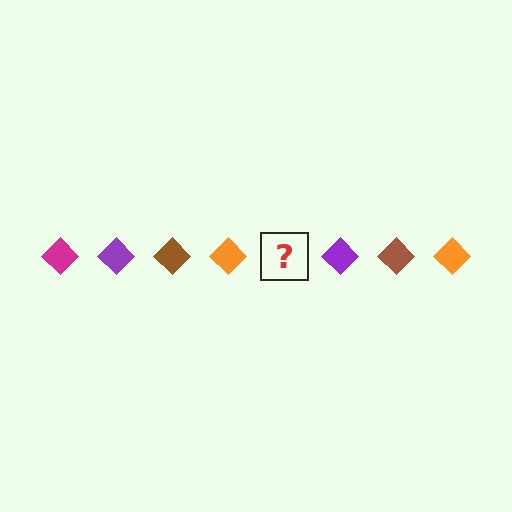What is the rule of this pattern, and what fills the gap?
The rule is that the pattern cycles through magenta, purple, brown, orange diamonds. The gap should be filled with a magenta diamond.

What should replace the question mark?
The question mark should be replaced with a magenta diamond.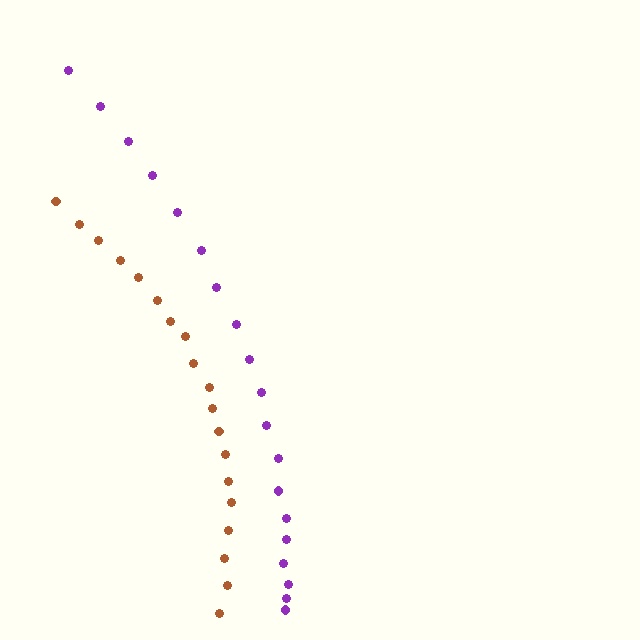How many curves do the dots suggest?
There are 2 distinct paths.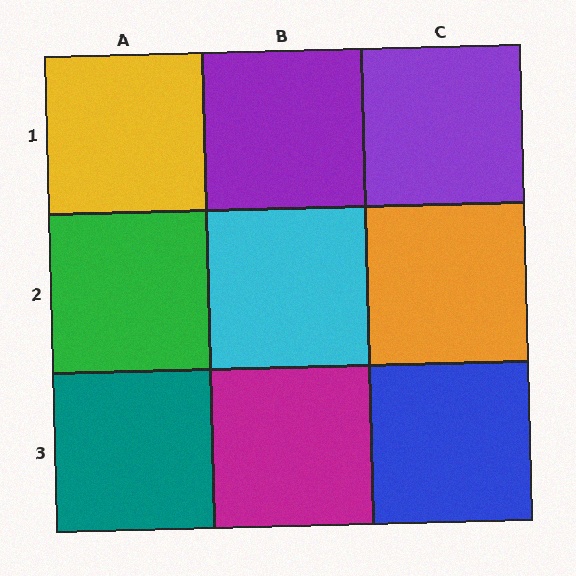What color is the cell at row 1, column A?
Yellow.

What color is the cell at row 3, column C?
Blue.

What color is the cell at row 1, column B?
Purple.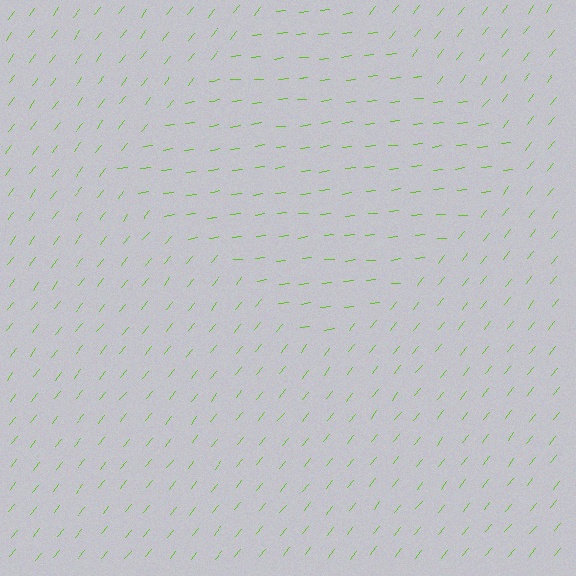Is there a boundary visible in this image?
Yes, there is a texture boundary formed by a change in line orientation.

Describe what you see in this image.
The image is filled with small lime line segments. A diamond region in the image has lines oriented differently from the surrounding lines, creating a visible texture boundary.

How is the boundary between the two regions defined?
The boundary is defined purely by a change in line orientation (approximately 45 degrees difference). All lines are the same color and thickness.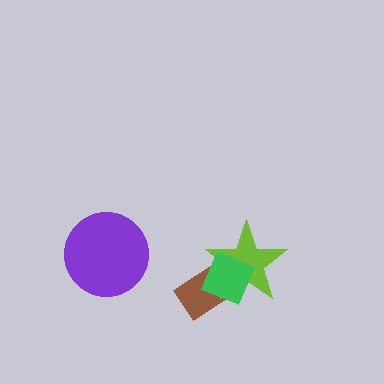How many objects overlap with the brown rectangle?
2 objects overlap with the brown rectangle.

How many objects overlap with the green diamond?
2 objects overlap with the green diamond.